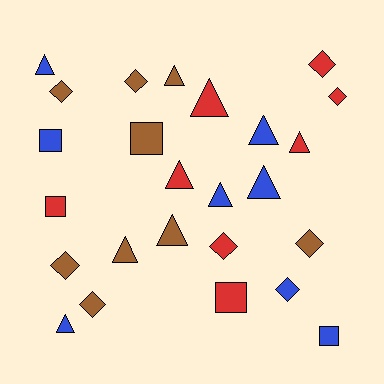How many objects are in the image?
There are 25 objects.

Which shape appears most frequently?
Triangle, with 11 objects.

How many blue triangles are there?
There are 5 blue triangles.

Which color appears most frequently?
Brown, with 9 objects.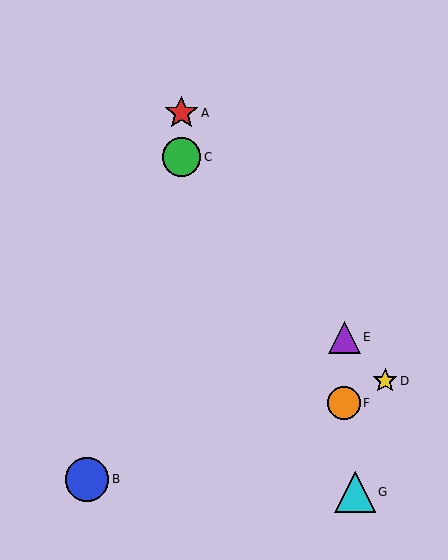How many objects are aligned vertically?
2 objects (A, C) are aligned vertically.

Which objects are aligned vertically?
Objects A, C are aligned vertically.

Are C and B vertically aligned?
No, C is at x≈181 and B is at x≈87.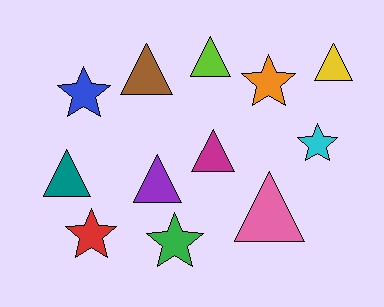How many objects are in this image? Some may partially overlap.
There are 12 objects.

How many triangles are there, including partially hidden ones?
There are 7 triangles.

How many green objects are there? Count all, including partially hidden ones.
There is 1 green object.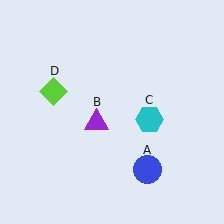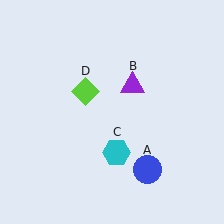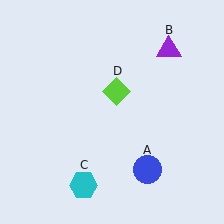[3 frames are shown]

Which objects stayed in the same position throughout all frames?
Blue circle (object A) remained stationary.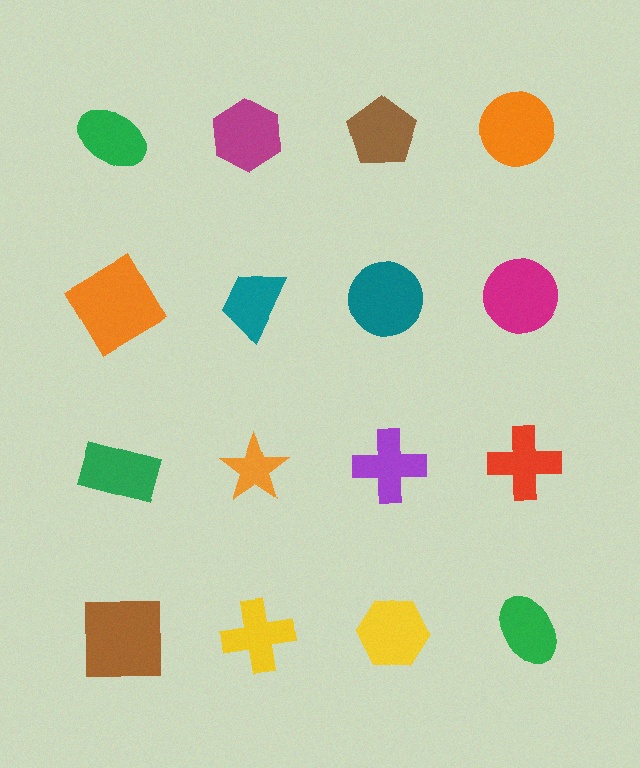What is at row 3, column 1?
A green rectangle.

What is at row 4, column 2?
A yellow cross.